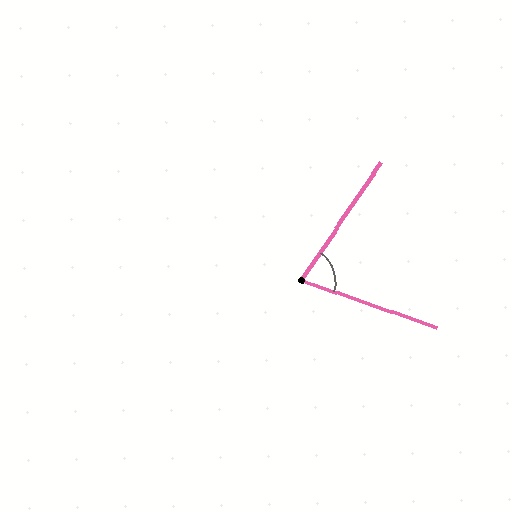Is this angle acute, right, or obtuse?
It is acute.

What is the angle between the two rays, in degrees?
Approximately 75 degrees.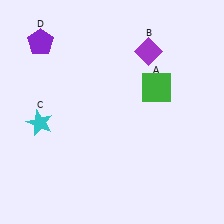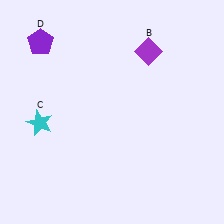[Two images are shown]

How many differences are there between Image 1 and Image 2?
There is 1 difference between the two images.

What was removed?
The green square (A) was removed in Image 2.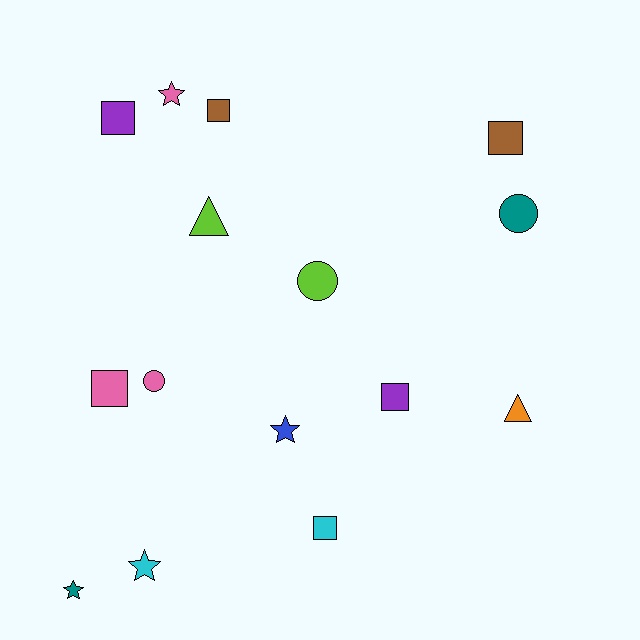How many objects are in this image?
There are 15 objects.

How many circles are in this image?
There are 3 circles.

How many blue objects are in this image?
There is 1 blue object.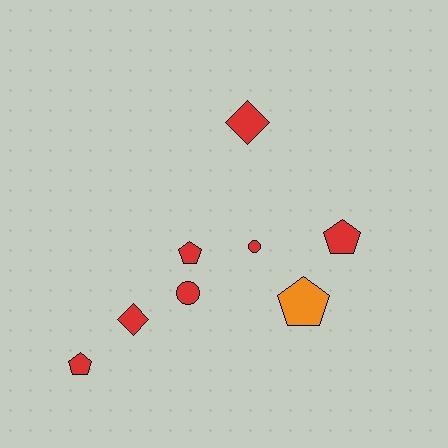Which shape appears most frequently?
Pentagon, with 4 objects.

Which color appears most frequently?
Red, with 7 objects.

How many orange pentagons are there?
There is 1 orange pentagon.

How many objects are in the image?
There are 8 objects.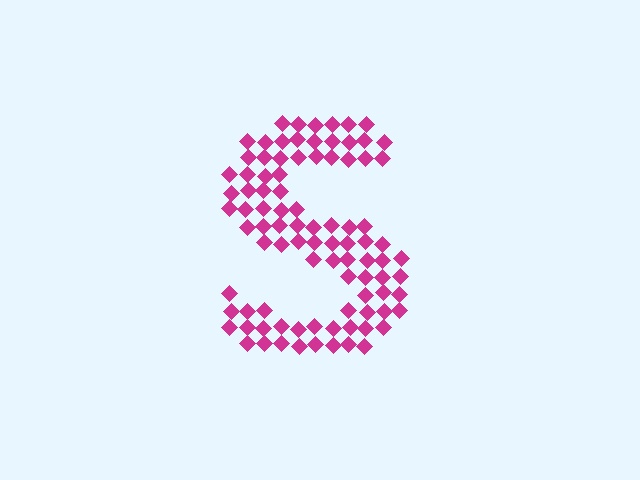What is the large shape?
The large shape is the letter S.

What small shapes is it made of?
It is made of small diamonds.